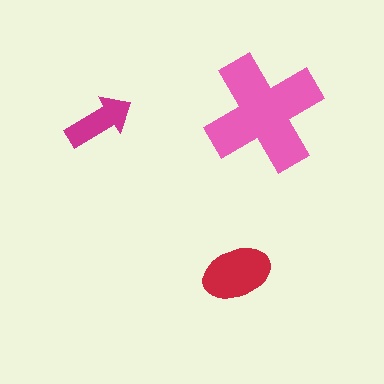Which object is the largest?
The pink cross.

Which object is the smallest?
The magenta arrow.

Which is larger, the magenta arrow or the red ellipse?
The red ellipse.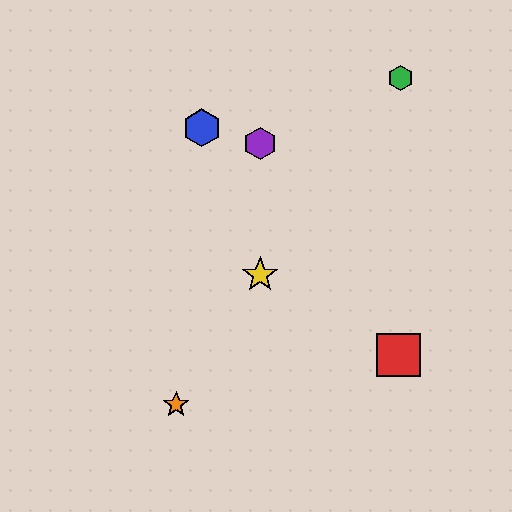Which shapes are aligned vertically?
The yellow star, the purple hexagon are aligned vertically.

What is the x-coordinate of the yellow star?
The yellow star is at x≈260.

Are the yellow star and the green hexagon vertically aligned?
No, the yellow star is at x≈260 and the green hexagon is at x≈401.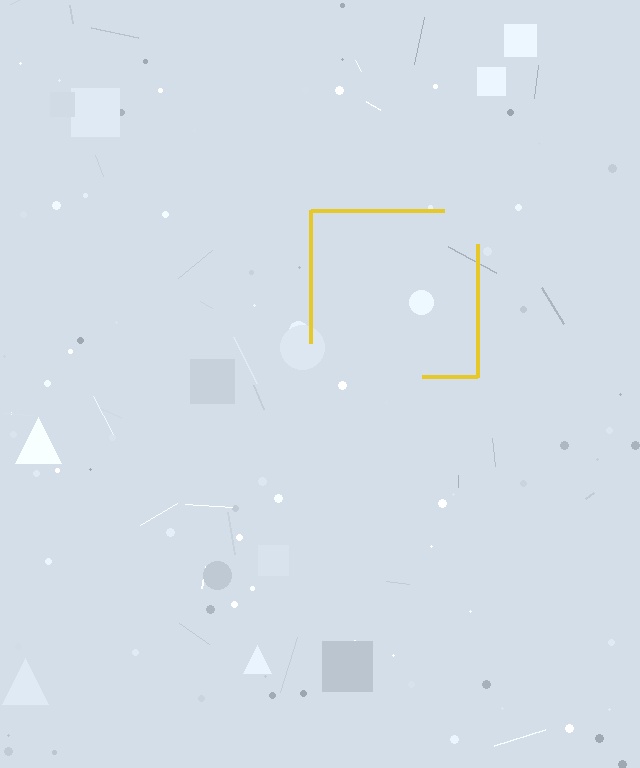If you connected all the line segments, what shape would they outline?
They would outline a square.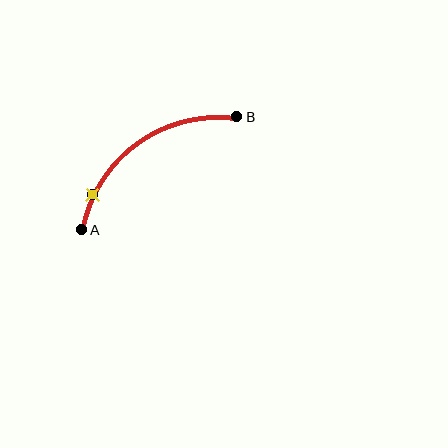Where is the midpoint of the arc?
The arc midpoint is the point on the curve farthest from the straight line joining A and B. It sits above and to the left of that line.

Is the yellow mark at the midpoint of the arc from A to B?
No. The yellow mark lies on the arc but is closer to endpoint A. The arc midpoint would be at the point on the curve equidistant along the arc from both A and B.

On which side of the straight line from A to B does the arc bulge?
The arc bulges above and to the left of the straight line connecting A and B.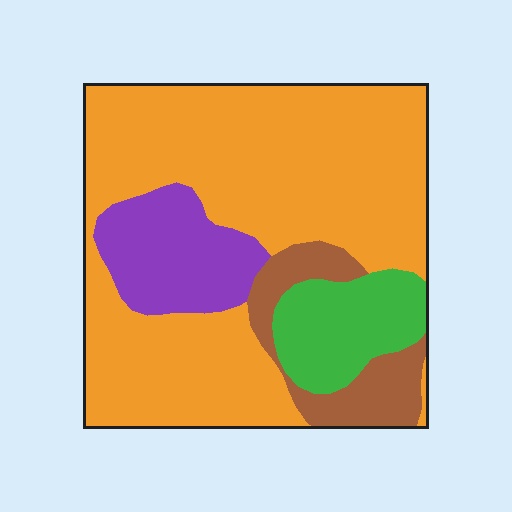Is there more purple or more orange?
Orange.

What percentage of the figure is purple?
Purple takes up about one eighth (1/8) of the figure.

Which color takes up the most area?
Orange, at roughly 65%.